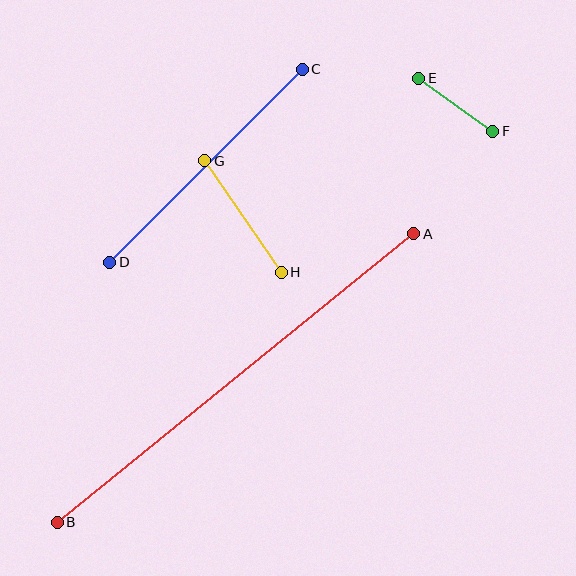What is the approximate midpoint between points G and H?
The midpoint is at approximately (243, 217) pixels.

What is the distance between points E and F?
The distance is approximately 91 pixels.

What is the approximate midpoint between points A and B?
The midpoint is at approximately (235, 378) pixels.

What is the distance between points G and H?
The distance is approximately 135 pixels.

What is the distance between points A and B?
The distance is approximately 459 pixels.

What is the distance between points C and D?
The distance is approximately 273 pixels.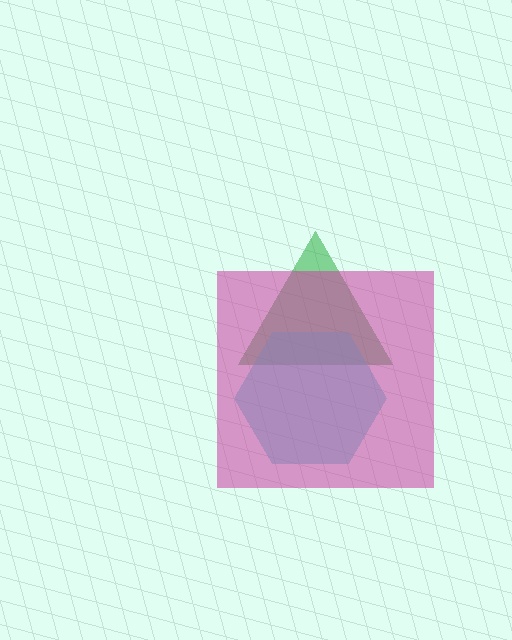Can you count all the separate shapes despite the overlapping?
Yes, there are 3 separate shapes.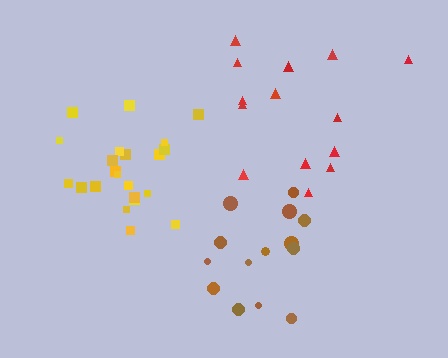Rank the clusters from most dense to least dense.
yellow, brown, red.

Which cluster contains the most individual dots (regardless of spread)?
Yellow (22).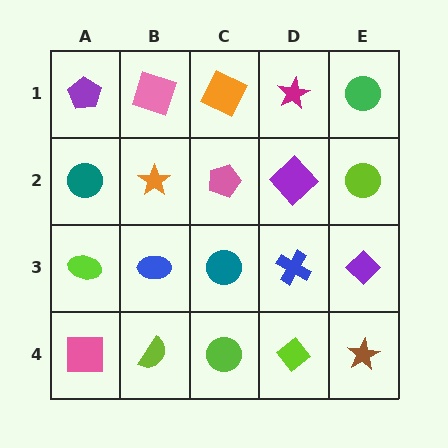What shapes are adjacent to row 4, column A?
A lime ellipse (row 3, column A), a lime semicircle (row 4, column B).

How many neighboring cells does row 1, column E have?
2.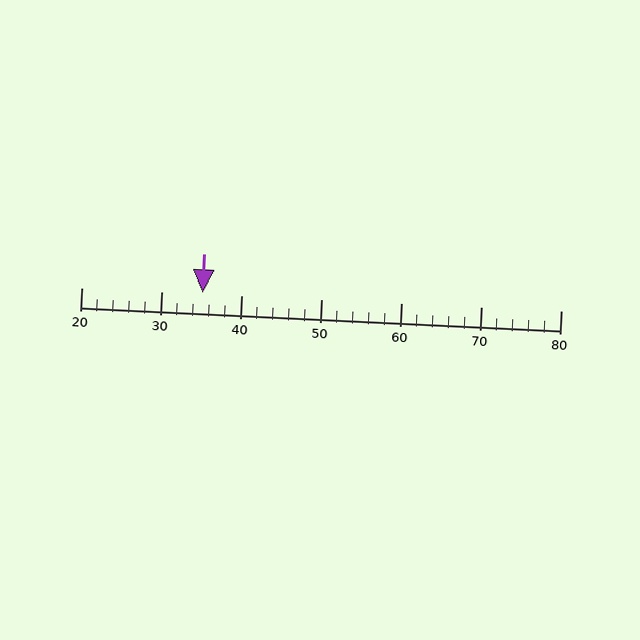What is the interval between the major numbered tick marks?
The major tick marks are spaced 10 units apart.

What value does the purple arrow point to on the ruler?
The purple arrow points to approximately 35.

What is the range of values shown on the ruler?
The ruler shows values from 20 to 80.